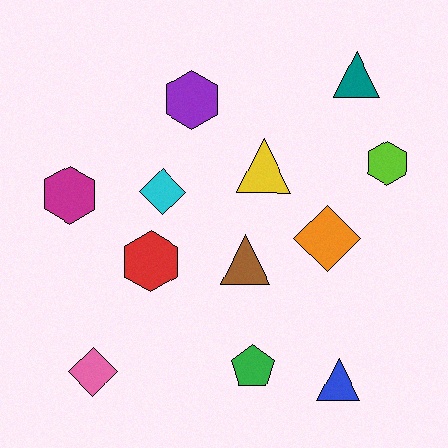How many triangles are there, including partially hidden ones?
There are 4 triangles.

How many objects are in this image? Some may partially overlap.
There are 12 objects.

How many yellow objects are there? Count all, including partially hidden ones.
There is 1 yellow object.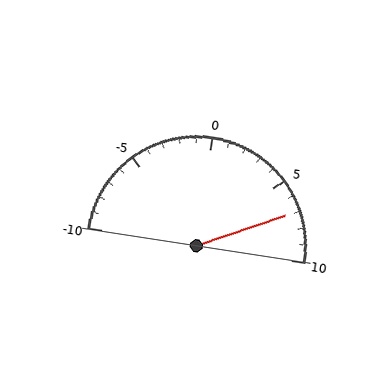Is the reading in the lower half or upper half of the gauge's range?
The reading is in the upper half of the range (-10 to 10).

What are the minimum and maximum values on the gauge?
The gauge ranges from -10 to 10.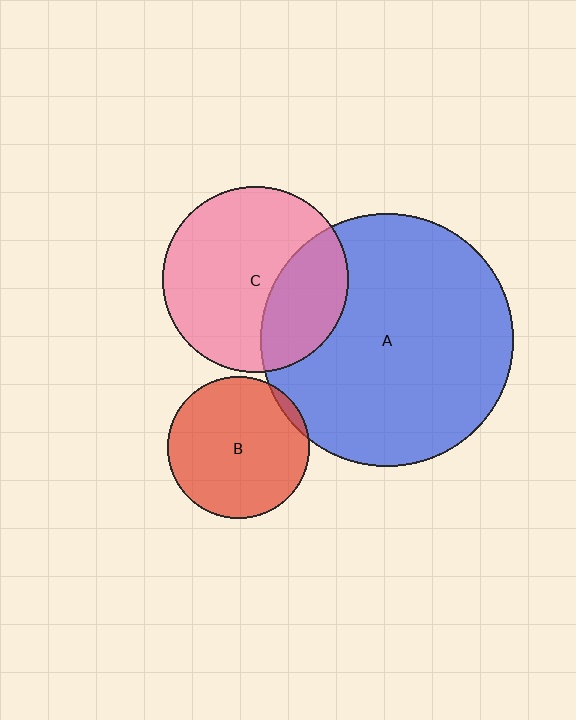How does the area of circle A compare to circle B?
Approximately 3.2 times.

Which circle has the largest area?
Circle A (blue).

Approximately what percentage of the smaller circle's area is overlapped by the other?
Approximately 5%.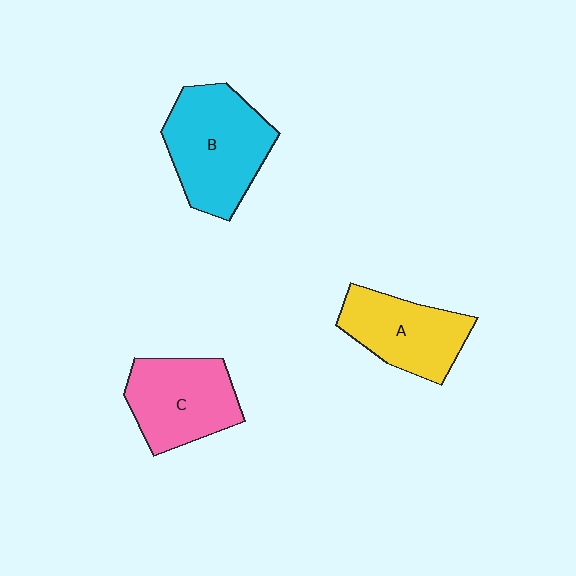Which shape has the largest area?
Shape B (cyan).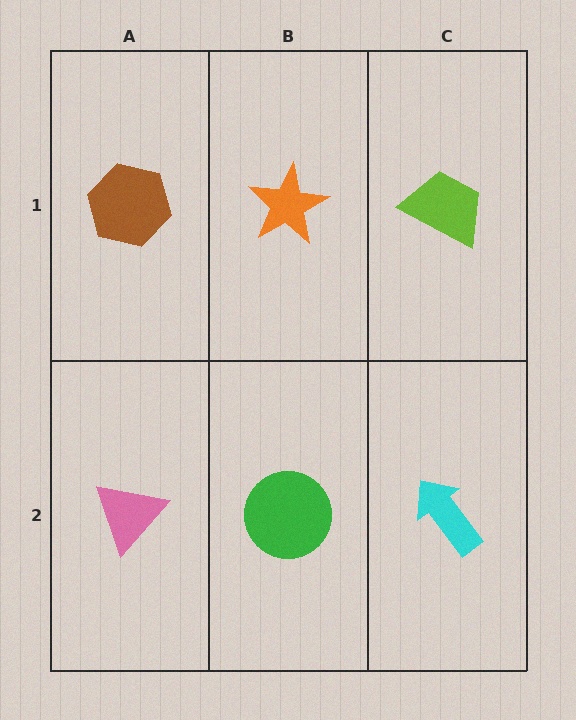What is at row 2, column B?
A green circle.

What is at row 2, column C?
A cyan arrow.